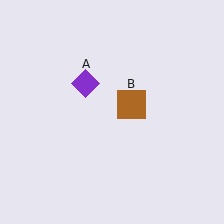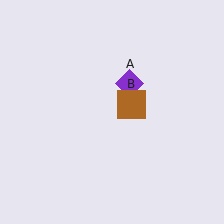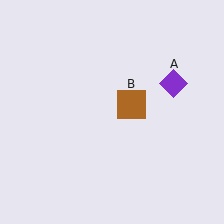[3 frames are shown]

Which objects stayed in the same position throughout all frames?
Brown square (object B) remained stationary.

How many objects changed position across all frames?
1 object changed position: purple diamond (object A).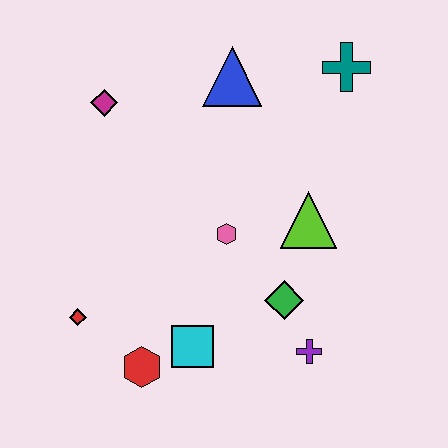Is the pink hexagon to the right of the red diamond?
Yes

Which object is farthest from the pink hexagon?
The teal cross is farthest from the pink hexagon.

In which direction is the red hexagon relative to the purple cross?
The red hexagon is to the left of the purple cross.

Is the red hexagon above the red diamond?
No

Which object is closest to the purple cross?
The green diamond is closest to the purple cross.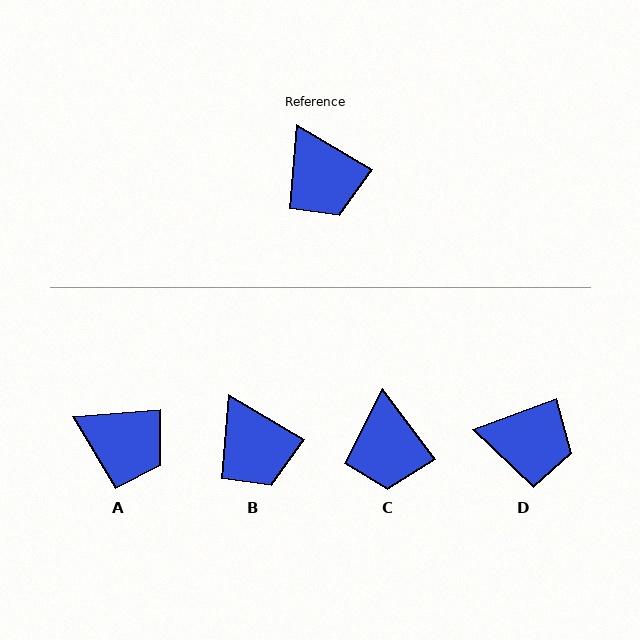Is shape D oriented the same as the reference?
No, it is off by about 51 degrees.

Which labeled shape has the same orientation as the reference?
B.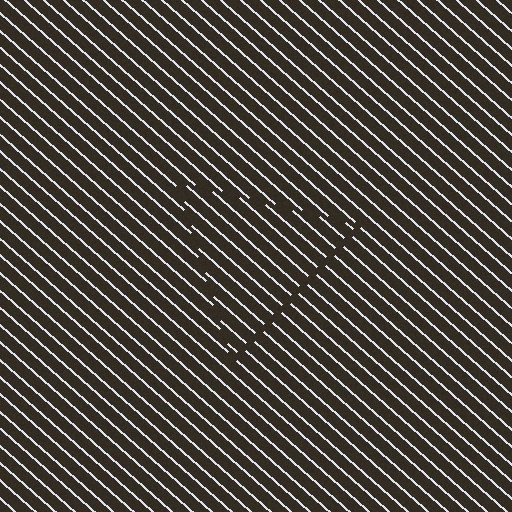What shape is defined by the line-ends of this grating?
An illusory triangle. The interior of the shape contains the same grating, shifted by half a period — the contour is defined by the phase discontinuity where line-ends from the inner and outer gratings abut.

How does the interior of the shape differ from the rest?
The interior of the shape contains the same grating, shifted by half a period — the contour is defined by the phase discontinuity where line-ends from the inner and outer gratings abut.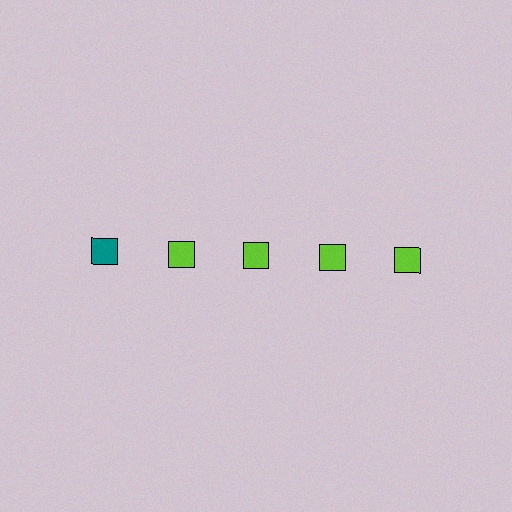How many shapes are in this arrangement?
There are 5 shapes arranged in a grid pattern.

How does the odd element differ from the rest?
It has a different color: teal instead of lime.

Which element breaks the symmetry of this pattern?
The teal square in the top row, leftmost column breaks the symmetry. All other shapes are lime squares.